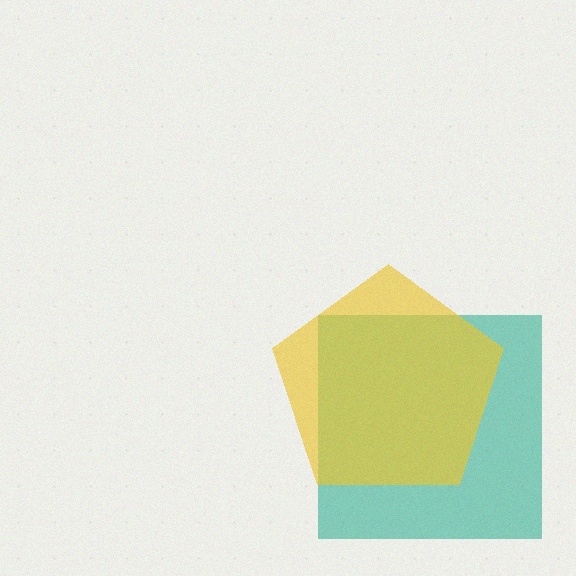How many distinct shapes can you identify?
There are 2 distinct shapes: a teal square, a yellow pentagon.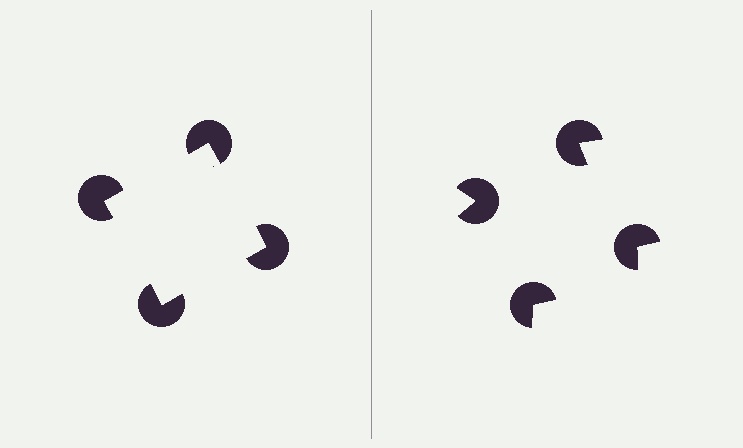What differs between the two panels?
The pac-man discs are positioned identically on both sides; only the wedge orientations differ. On the left they align to a square; on the right they are misaligned.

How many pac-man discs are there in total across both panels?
8 — 4 on each side.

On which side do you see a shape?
An illusory square appears on the left side. On the right side the wedge cuts are rotated, so no coherent shape forms.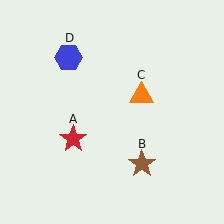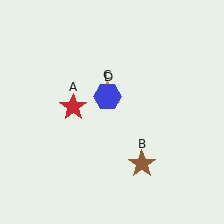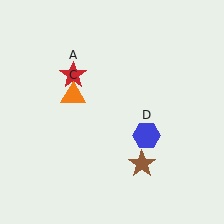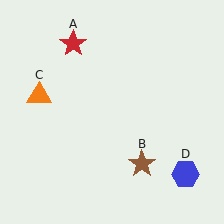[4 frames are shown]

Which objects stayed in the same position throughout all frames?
Brown star (object B) remained stationary.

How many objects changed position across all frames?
3 objects changed position: red star (object A), orange triangle (object C), blue hexagon (object D).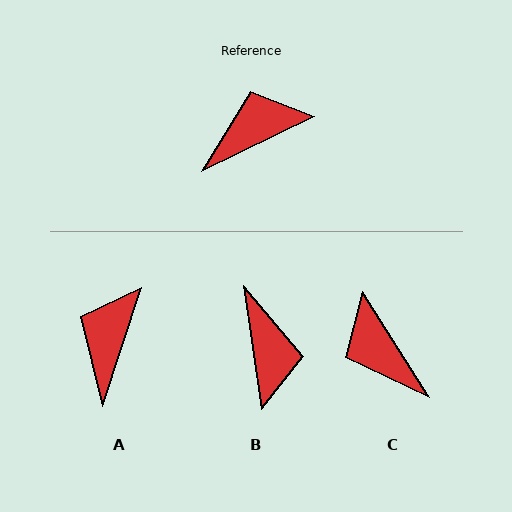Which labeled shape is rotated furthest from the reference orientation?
B, about 108 degrees away.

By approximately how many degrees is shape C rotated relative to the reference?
Approximately 97 degrees counter-clockwise.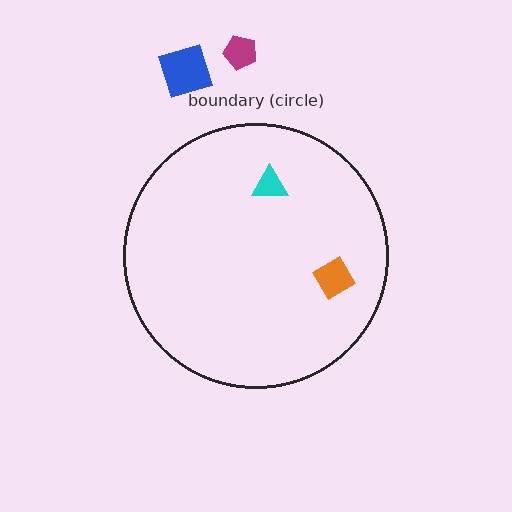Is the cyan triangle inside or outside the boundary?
Inside.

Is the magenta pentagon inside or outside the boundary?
Outside.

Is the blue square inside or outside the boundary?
Outside.